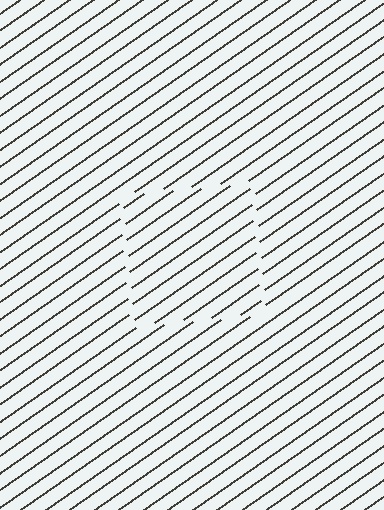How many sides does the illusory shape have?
4 sides — the line-ends trace a square.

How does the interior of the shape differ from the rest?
The interior of the shape contains the same grating, shifted by half a period — the contour is defined by the phase discontinuity where line-ends from the inner and outer gratings abut.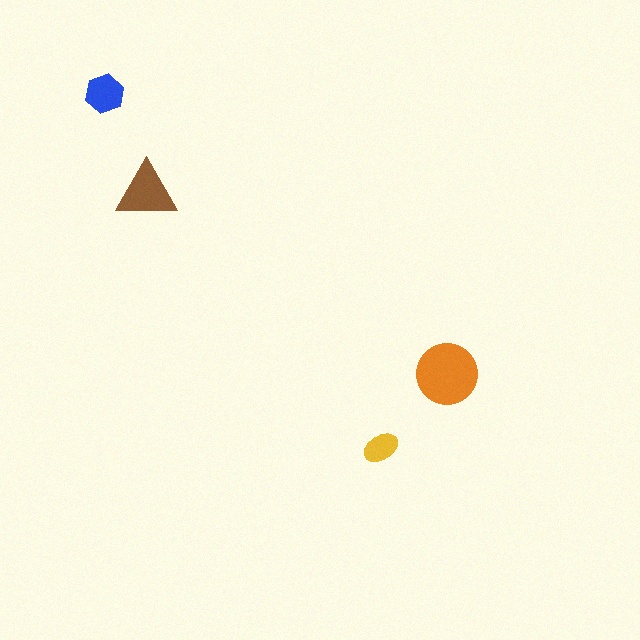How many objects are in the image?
There are 4 objects in the image.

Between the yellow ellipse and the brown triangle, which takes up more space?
The brown triangle.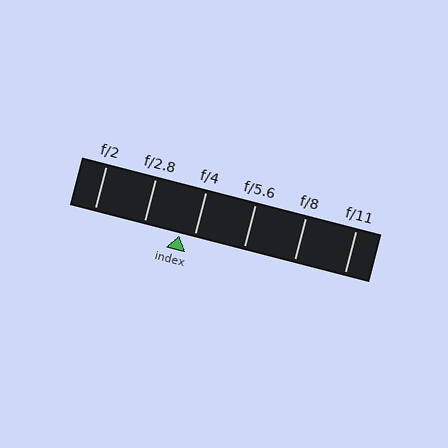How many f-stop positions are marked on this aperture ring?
There are 6 f-stop positions marked.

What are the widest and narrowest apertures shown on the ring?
The widest aperture shown is f/2 and the narrowest is f/11.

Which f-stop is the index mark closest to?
The index mark is closest to f/4.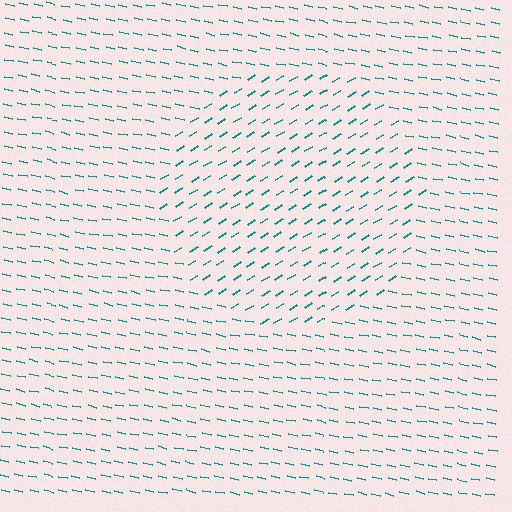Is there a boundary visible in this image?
Yes, there is a texture boundary formed by a change in line orientation.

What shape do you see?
I see a circle.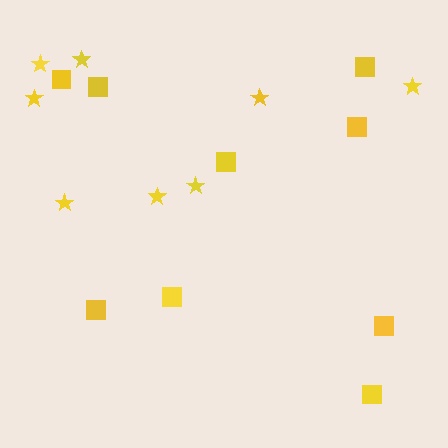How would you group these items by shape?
There are 2 groups: one group of squares (9) and one group of stars (8).